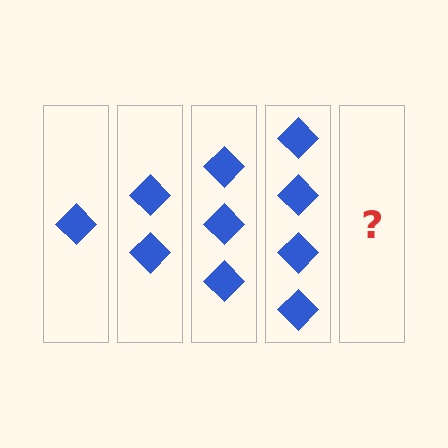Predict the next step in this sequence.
The next step is 5 diamonds.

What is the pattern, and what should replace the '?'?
The pattern is that each step adds one more diamond. The '?' should be 5 diamonds.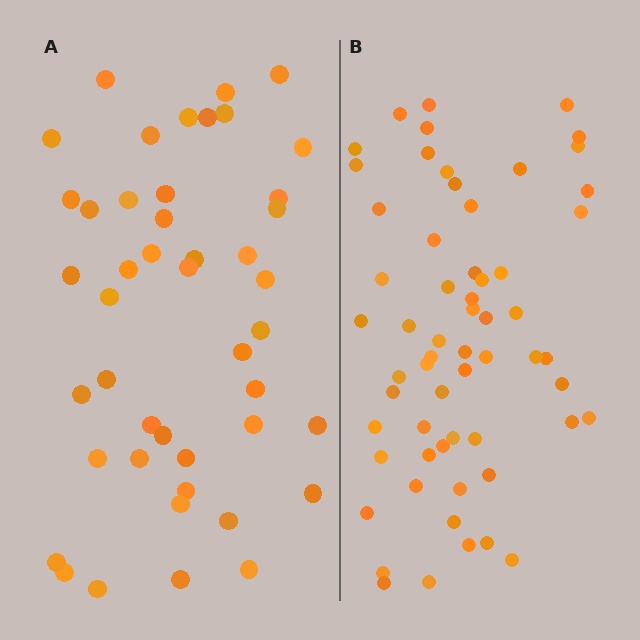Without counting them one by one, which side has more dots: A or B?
Region B (the right region) has more dots.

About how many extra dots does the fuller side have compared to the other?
Region B has approximately 15 more dots than region A.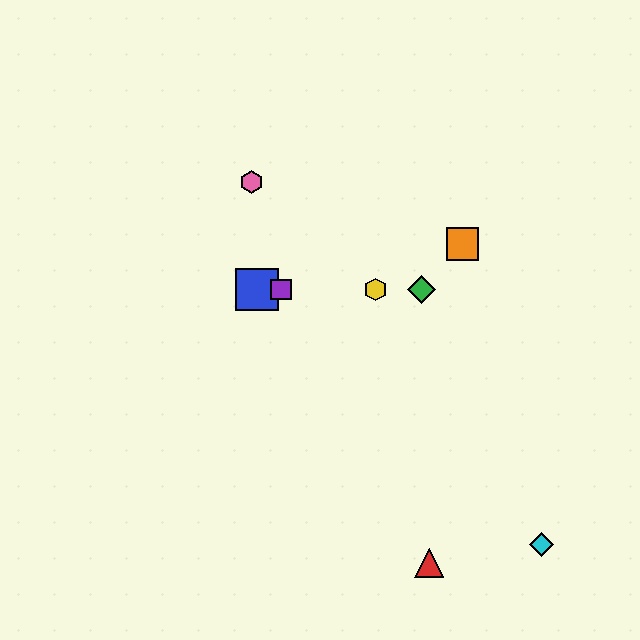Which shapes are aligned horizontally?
The blue square, the green diamond, the yellow hexagon, the purple square are aligned horizontally.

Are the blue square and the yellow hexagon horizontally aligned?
Yes, both are at y≈290.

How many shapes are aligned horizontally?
4 shapes (the blue square, the green diamond, the yellow hexagon, the purple square) are aligned horizontally.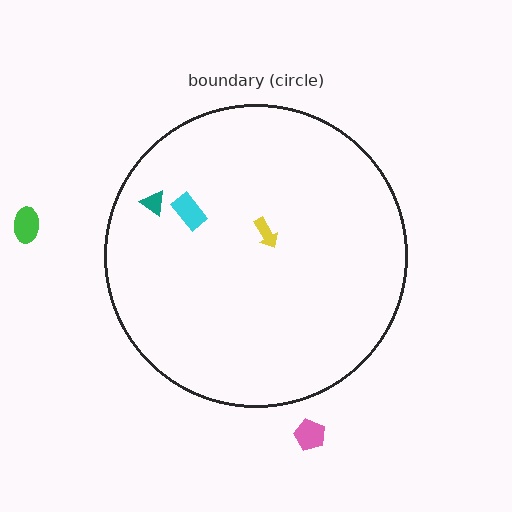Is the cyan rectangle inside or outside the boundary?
Inside.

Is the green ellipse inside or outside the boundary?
Outside.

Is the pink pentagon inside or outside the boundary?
Outside.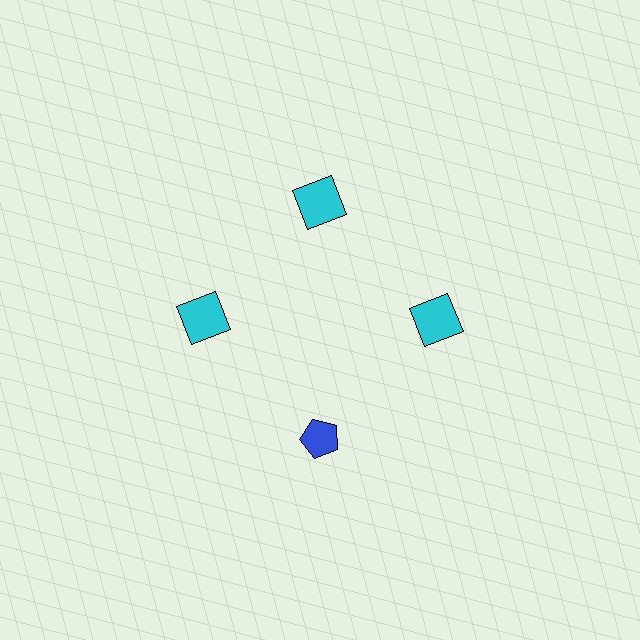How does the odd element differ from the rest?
It differs in both color (blue instead of cyan) and shape (pentagon instead of square).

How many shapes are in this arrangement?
There are 4 shapes arranged in a ring pattern.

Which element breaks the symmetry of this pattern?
The blue pentagon at roughly the 6 o'clock position breaks the symmetry. All other shapes are cyan squares.